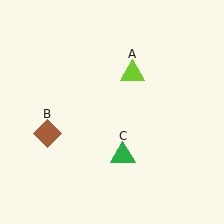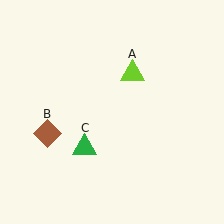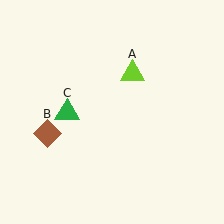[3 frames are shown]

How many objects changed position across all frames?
1 object changed position: green triangle (object C).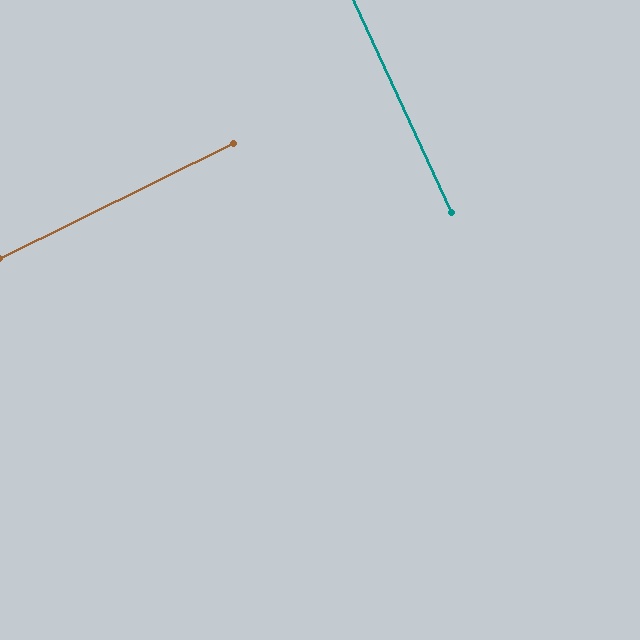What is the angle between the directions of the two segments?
Approximately 89 degrees.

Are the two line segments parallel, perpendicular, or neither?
Perpendicular — they meet at approximately 89°.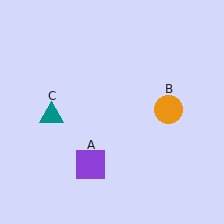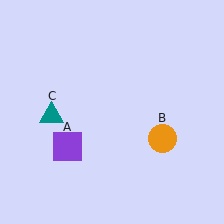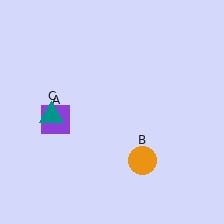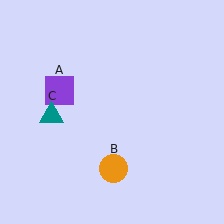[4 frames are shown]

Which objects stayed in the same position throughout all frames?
Teal triangle (object C) remained stationary.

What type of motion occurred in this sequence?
The purple square (object A), orange circle (object B) rotated clockwise around the center of the scene.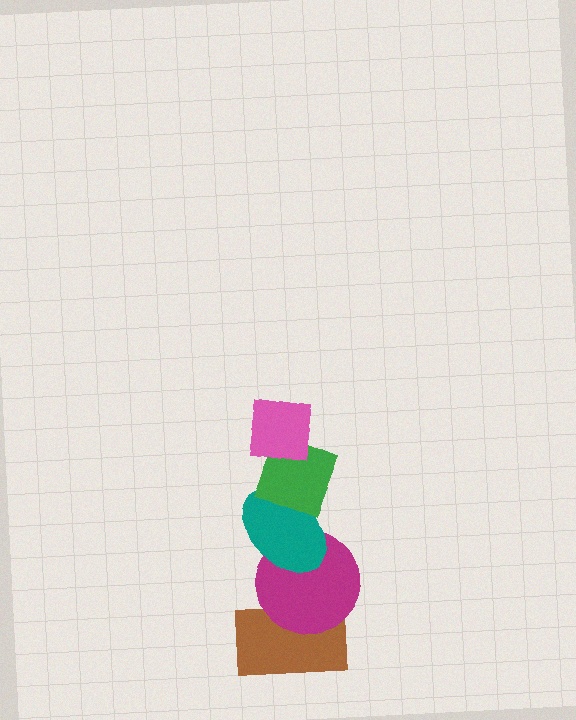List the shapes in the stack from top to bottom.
From top to bottom: the pink square, the green diamond, the teal ellipse, the magenta circle, the brown rectangle.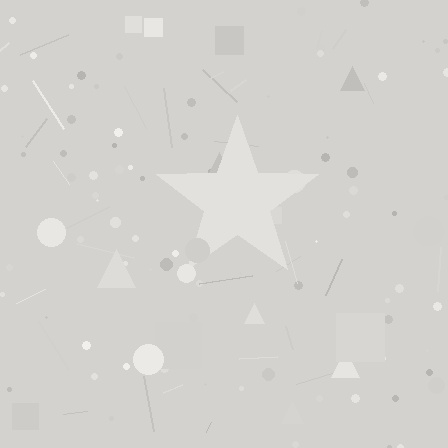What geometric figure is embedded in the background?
A star is embedded in the background.